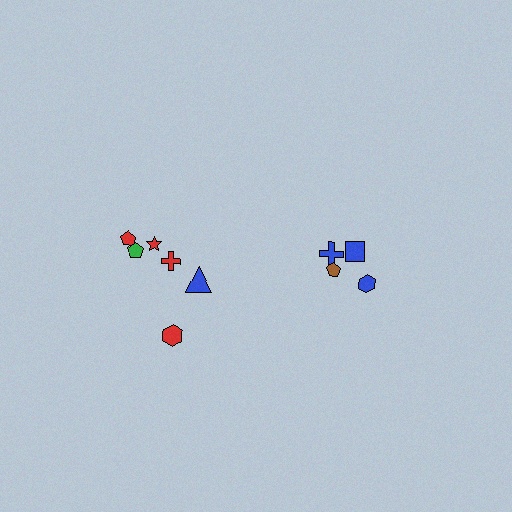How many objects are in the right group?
There are 4 objects.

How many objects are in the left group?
There are 6 objects.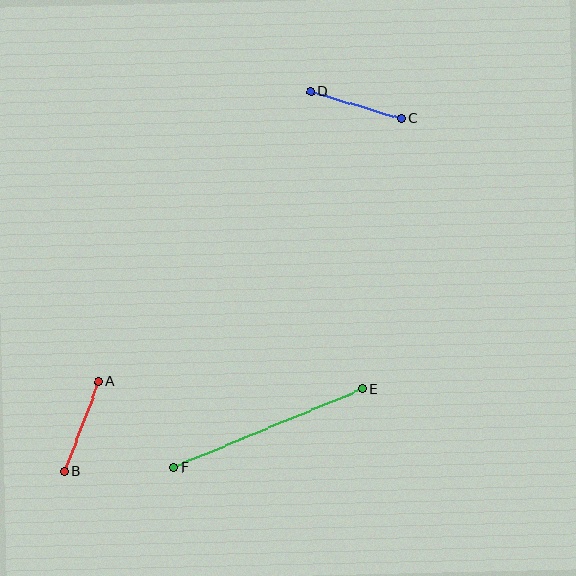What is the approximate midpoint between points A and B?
The midpoint is at approximately (81, 427) pixels.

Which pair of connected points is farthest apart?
Points E and F are farthest apart.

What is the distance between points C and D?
The distance is approximately 95 pixels.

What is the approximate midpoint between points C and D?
The midpoint is at approximately (356, 105) pixels.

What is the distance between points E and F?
The distance is approximately 204 pixels.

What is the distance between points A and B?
The distance is approximately 96 pixels.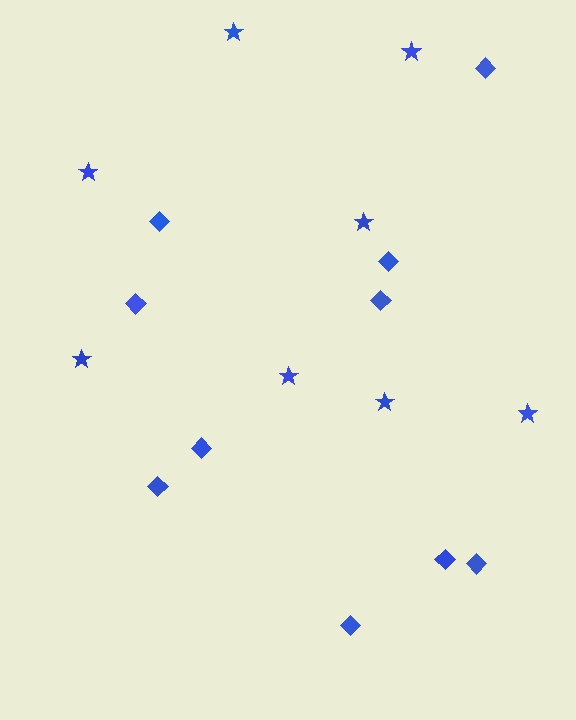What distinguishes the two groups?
There are 2 groups: one group of stars (8) and one group of diamonds (10).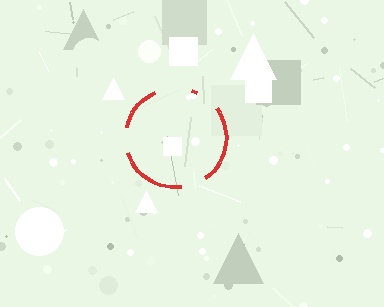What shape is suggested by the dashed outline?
The dashed outline suggests a circle.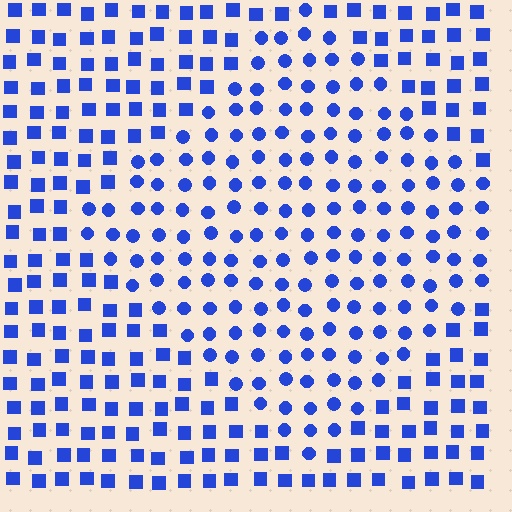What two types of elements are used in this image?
The image uses circles inside the diamond region and squares outside it.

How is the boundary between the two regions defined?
The boundary is defined by a change in element shape: circles inside vs. squares outside. All elements share the same color and spacing.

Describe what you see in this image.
The image is filled with small blue elements arranged in a uniform grid. A diamond-shaped region contains circles, while the surrounding area contains squares. The boundary is defined purely by the change in element shape.